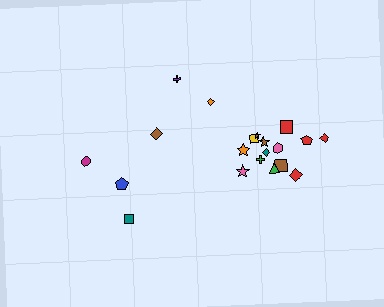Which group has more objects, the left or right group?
The right group.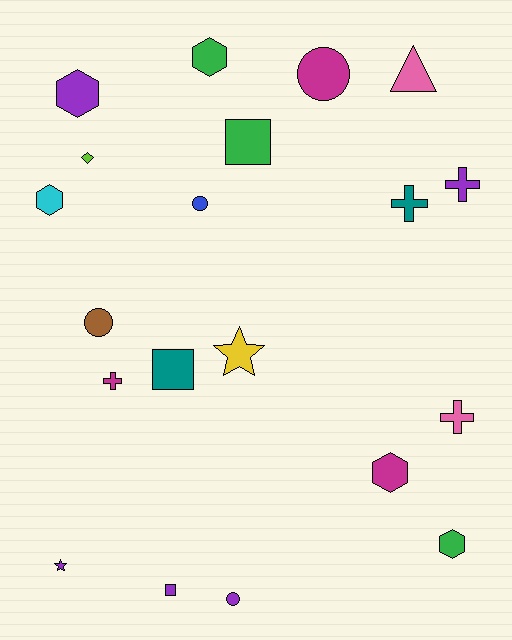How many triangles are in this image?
There is 1 triangle.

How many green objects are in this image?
There are 3 green objects.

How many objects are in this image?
There are 20 objects.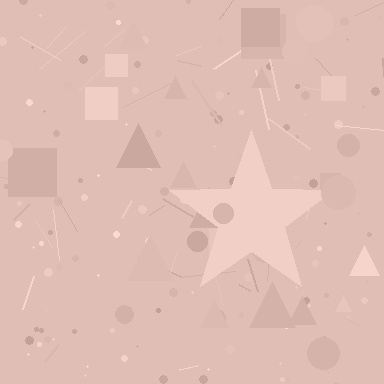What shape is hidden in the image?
A star is hidden in the image.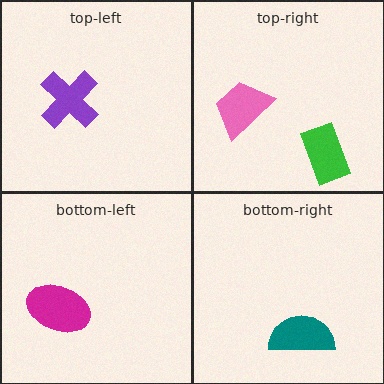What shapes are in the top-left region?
The purple cross.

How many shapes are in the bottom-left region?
1.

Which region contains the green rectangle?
The top-right region.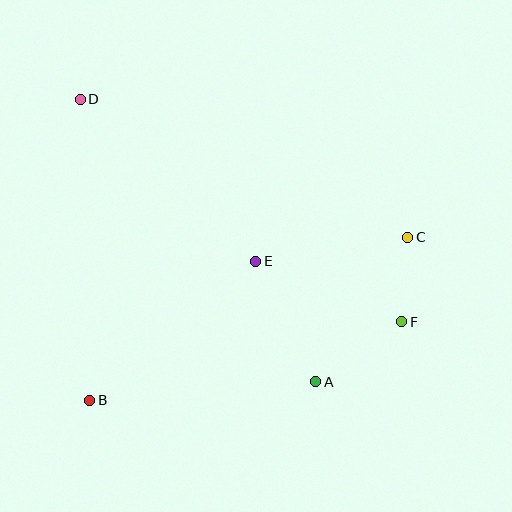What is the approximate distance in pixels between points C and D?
The distance between C and D is approximately 355 pixels.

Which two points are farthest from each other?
Points D and F are farthest from each other.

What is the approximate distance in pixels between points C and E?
The distance between C and E is approximately 154 pixels.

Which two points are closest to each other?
Points C and F are closest to each other.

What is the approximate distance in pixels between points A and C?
The distance between A and C is approximately 171 pixels.